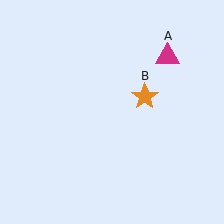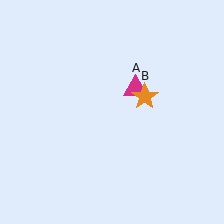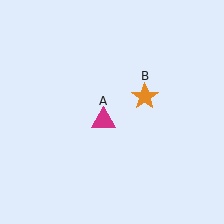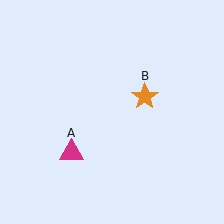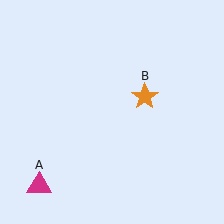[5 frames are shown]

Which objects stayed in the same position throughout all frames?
Orange star (object B) remained stationary.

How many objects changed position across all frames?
1 object changed position: magenta triangle (object A).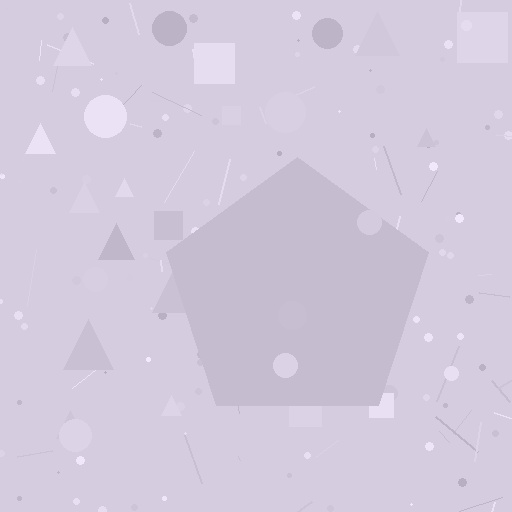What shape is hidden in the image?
A pentagon is hidden in the image.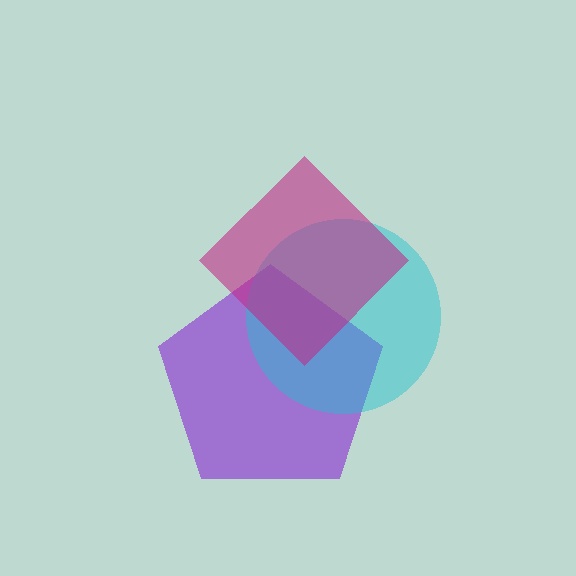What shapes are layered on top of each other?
The layered shapes are: a purple pentagon, a cyan circle, a magenta diamond.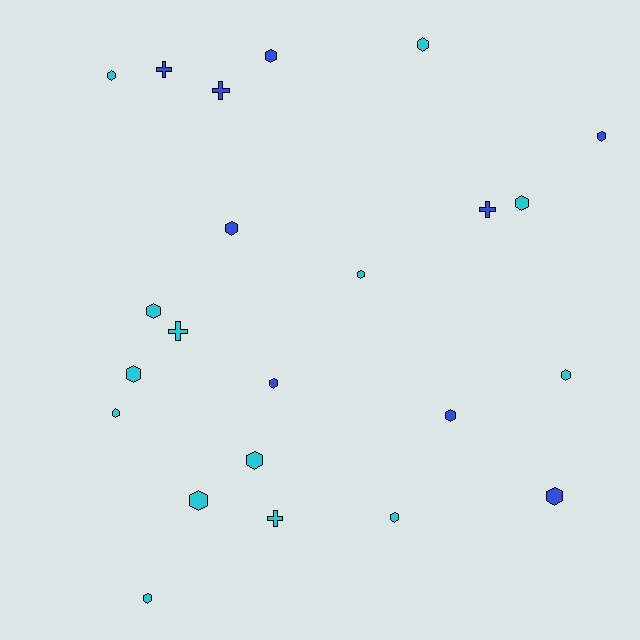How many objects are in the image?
There are 23 objects.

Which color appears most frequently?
Cyan, with 14 objects.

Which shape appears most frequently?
Hexagon, with 18 objects.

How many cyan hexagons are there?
There are 12 cyan hexagons.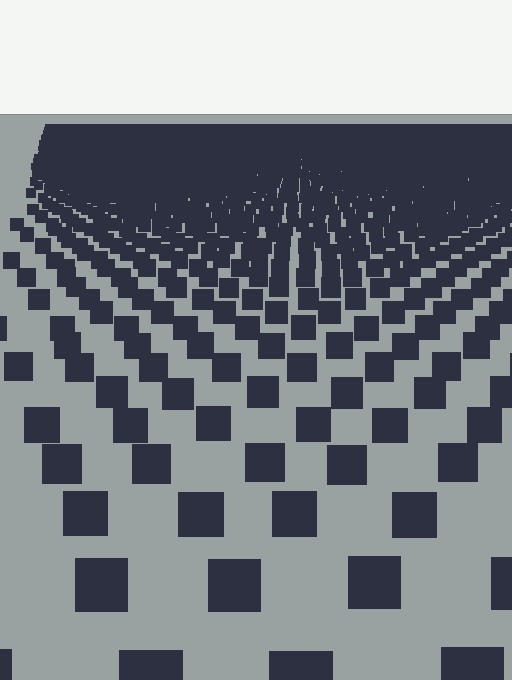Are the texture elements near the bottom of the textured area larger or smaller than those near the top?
Larger. Near the bottom, elements are closer to the viewer and appear at a bigger on-screen size.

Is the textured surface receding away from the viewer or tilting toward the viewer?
The surface is receding away from the viewer. Texture elements get smaller and denser toward the top.